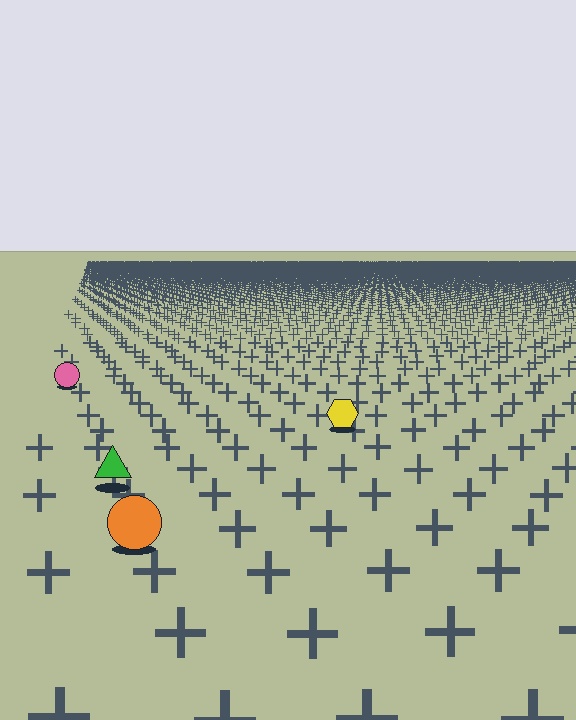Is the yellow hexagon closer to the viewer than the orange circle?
No. The orange circle is closer — you can tell from the texture gradient: the ground texture is coarser near it.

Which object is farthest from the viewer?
The pink circle is farthest from the viewer. It appears smaller and the ground texture around it is denser.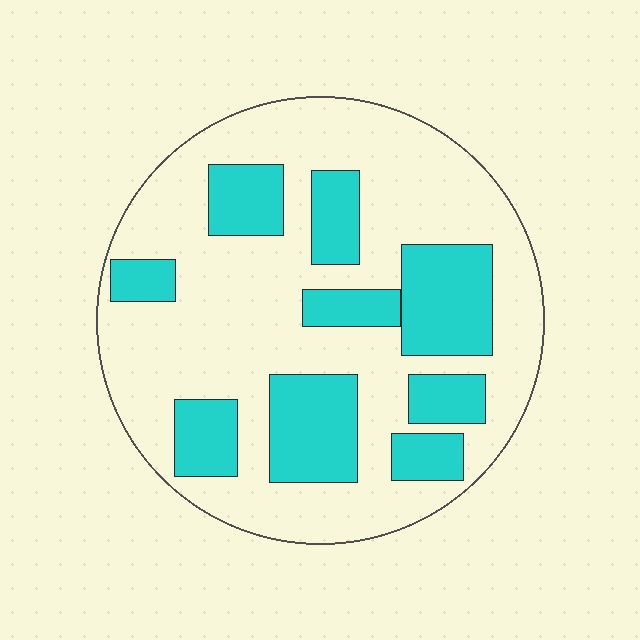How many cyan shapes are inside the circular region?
9.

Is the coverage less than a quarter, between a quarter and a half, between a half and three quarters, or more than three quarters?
Between a quarter and a half.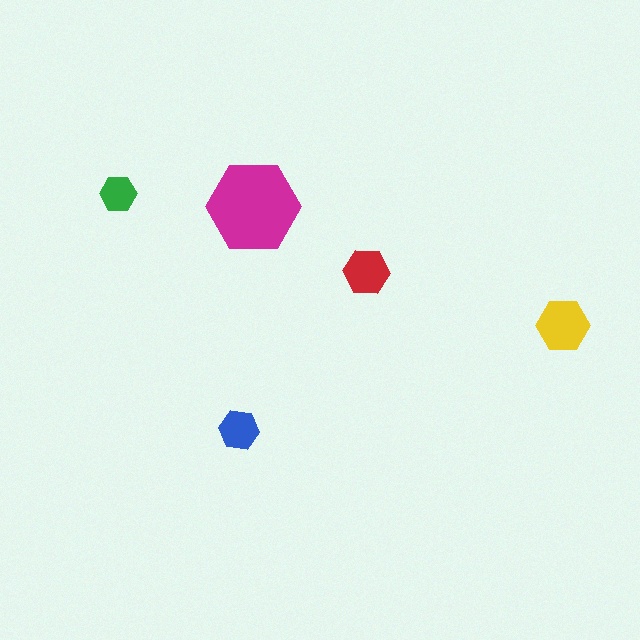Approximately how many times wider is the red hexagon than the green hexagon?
About 1.5 times wider.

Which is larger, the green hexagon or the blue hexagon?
The blue one.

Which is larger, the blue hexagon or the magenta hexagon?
The magenta one.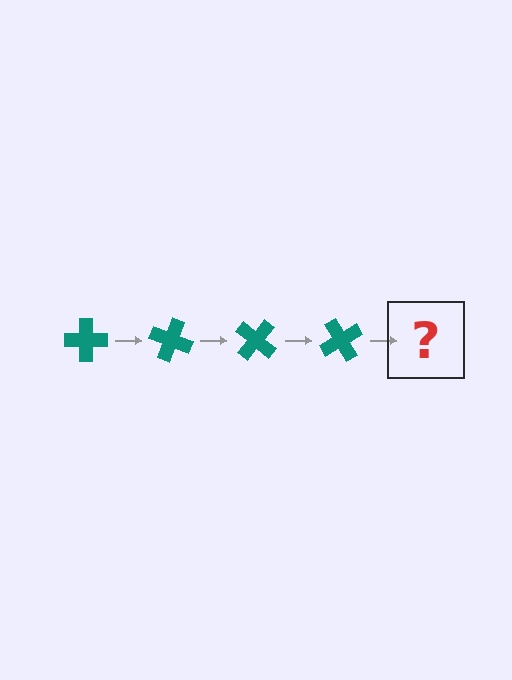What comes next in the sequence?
The next element should be a teal cross rotated 80 degrees.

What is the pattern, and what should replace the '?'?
The pattern is that the cross rotates 20 degrees each step. The '?' should be a teal cross rotated 80 degrees.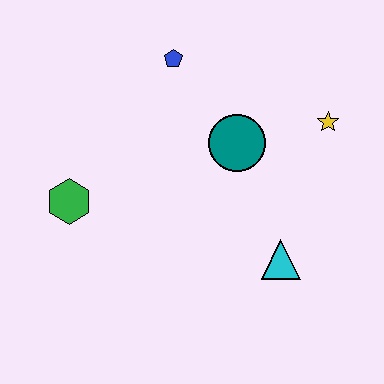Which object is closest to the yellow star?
The teal circle is closest to the yellow star.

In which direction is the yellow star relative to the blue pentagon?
The yellow star is to the right of the blue pentagon.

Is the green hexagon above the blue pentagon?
No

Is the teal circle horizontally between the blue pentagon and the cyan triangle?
Yes